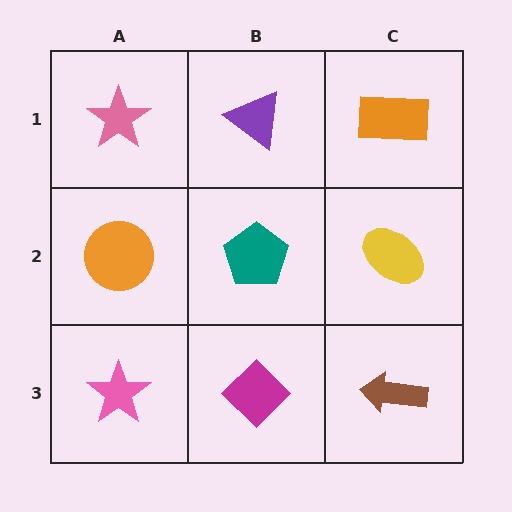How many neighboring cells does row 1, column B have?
3.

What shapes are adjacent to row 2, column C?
An orange rectangle (row 1, column C), a brown arrow (row 3, column C), a teal pentagon (row 2, column B).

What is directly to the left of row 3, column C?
A magenta diamond.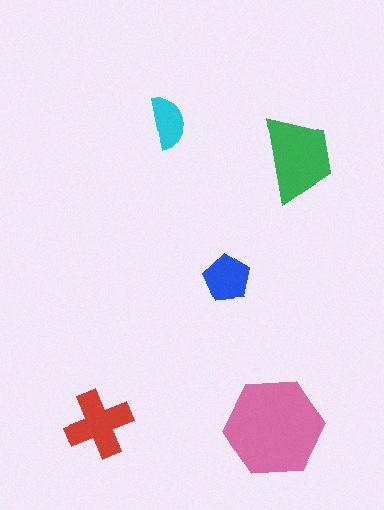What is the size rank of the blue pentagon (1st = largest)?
4th.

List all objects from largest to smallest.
The pink hexagon, the green trapezoid, the red cross, the blue pentagon, the cyan semicircle.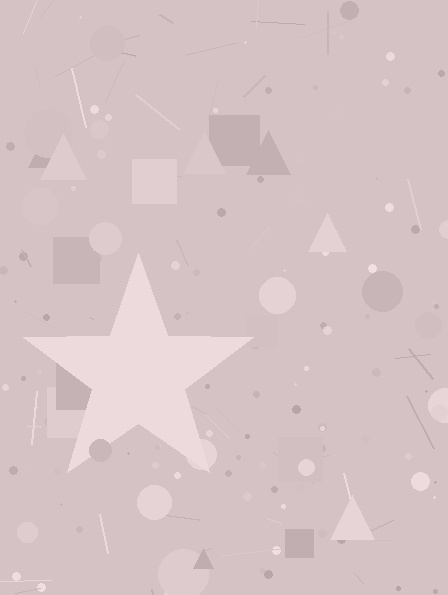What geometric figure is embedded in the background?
A star is embedded in the background.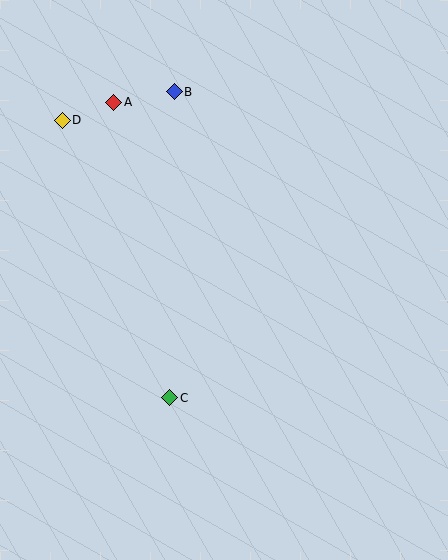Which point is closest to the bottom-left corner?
Point C is closest to the bottom-left corner.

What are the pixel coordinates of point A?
Point A is at (114, 102).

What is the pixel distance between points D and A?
The distance between D and A is 55 pixels.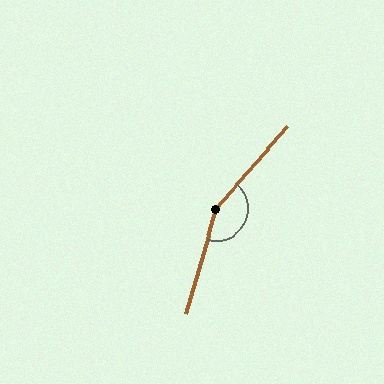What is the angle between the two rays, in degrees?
Approximately 155 degrees.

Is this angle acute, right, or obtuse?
It is obtuse.